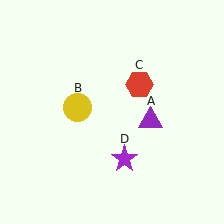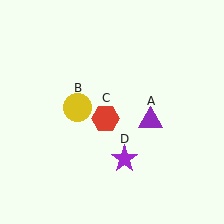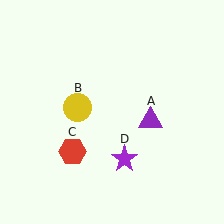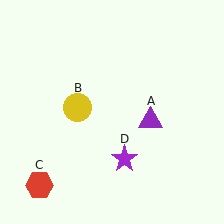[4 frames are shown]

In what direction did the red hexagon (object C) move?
The red hexagon (object C) moved down and to the left.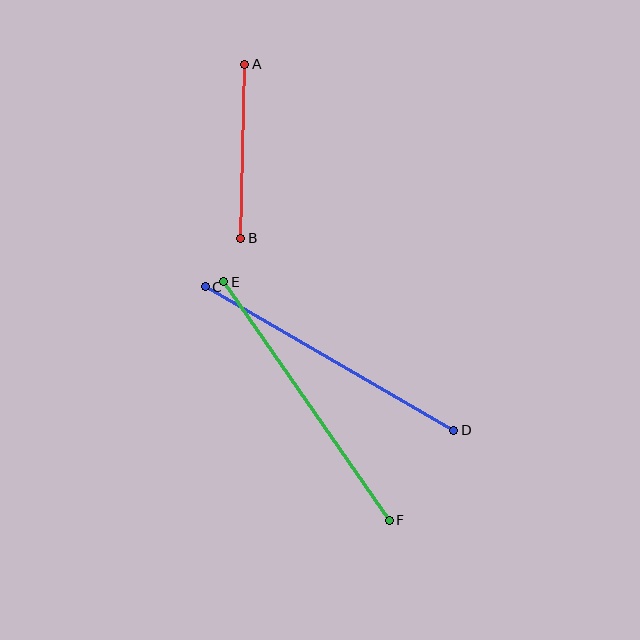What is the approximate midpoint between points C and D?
The midpoint is at approximately (329, 358) pixels.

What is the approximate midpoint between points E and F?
The midpoint is at approximately (307, 401) pixels.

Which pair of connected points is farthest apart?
Points E and F are farthest apart.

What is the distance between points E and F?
The distance is approximately 291 pixels.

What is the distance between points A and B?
The distance is approximately 174 pixels.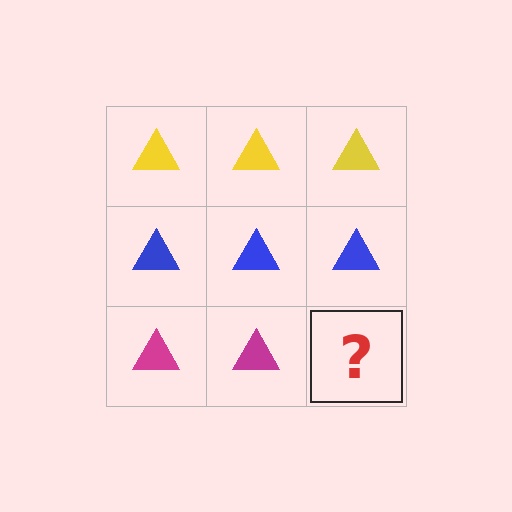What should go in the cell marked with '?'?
The missing cell should contain a magenta triangle.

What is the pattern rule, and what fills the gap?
The rule is that each row has a consistent color. The gap should be filled with a magenta triangle.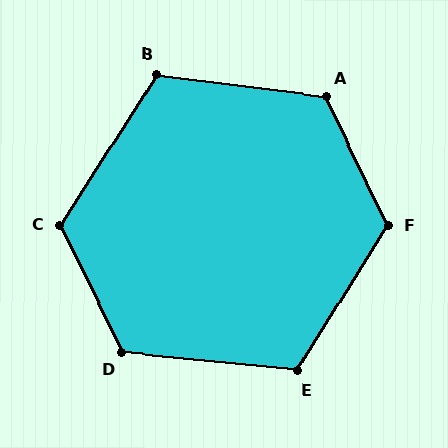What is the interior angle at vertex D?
Approximately 122 degrees (obtuse).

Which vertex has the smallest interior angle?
B, at approximately 115 degrees.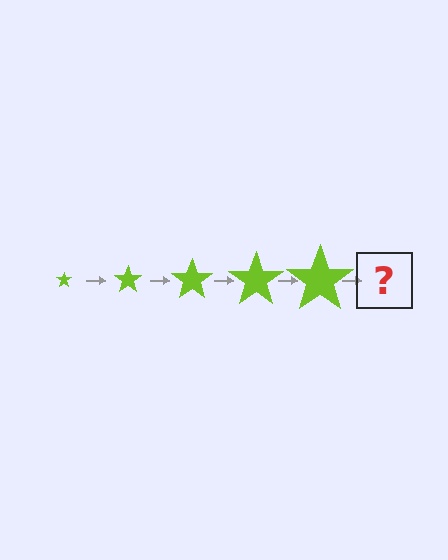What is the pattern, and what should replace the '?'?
The pattern is that the star gets progressively larger each step. The '?' should be a lime star, larger than the previous one.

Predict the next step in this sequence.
The next step is a lime star, larger than the previous one.